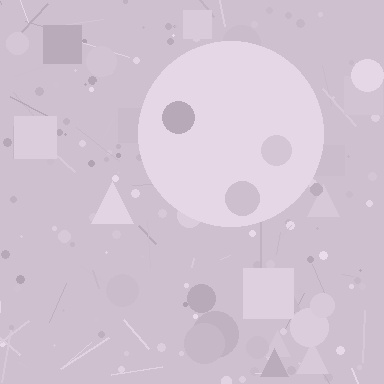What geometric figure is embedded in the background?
A circle is embedded in the background.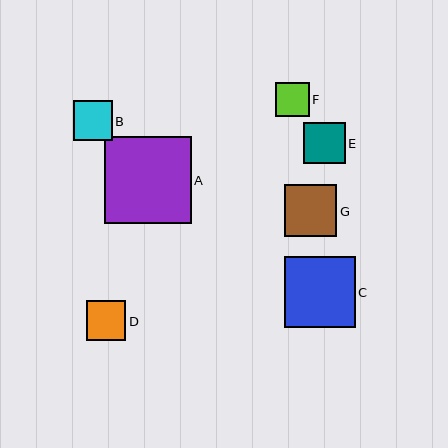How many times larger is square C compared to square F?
Square C is approximately 2.1 times the size of square F.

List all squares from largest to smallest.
From largest to smallest: A, C, G, E, D, B, F.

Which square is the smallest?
Square F is the smallest with a size of approximately 34 pixels.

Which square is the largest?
Square A is the largest with a size of approximately 87 pixels.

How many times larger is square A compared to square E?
Square A is approximately 2.1 times the size of square E.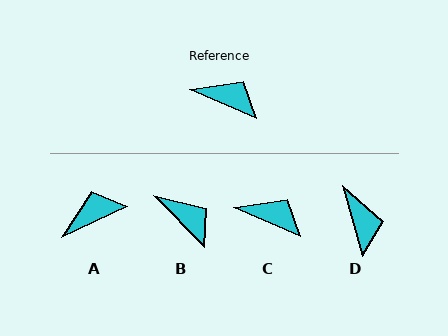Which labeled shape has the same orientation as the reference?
C.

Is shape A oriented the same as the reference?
No, it is off by about 49 degrees.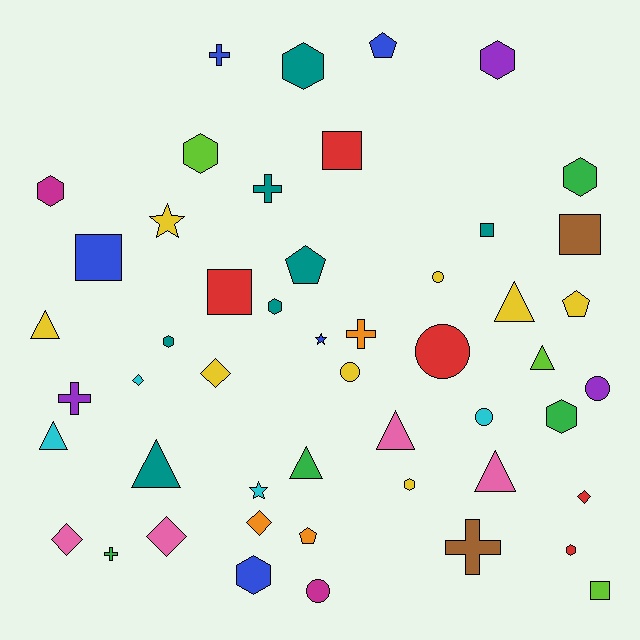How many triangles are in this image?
There are 8 triangles.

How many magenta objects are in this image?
There are 2 magenta objects.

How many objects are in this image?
There are 50 objects.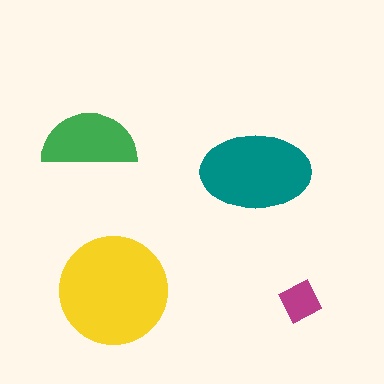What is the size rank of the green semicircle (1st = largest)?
3rd.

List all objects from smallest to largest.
The magenta square, the green semicircle, the teal ellipse, the yellow circle.